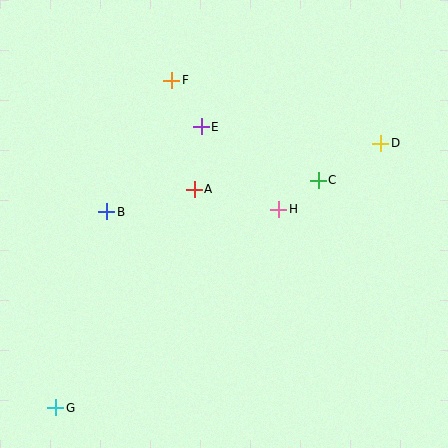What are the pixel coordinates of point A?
Point A is at (194, 189).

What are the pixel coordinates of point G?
Point G is at (56, 408).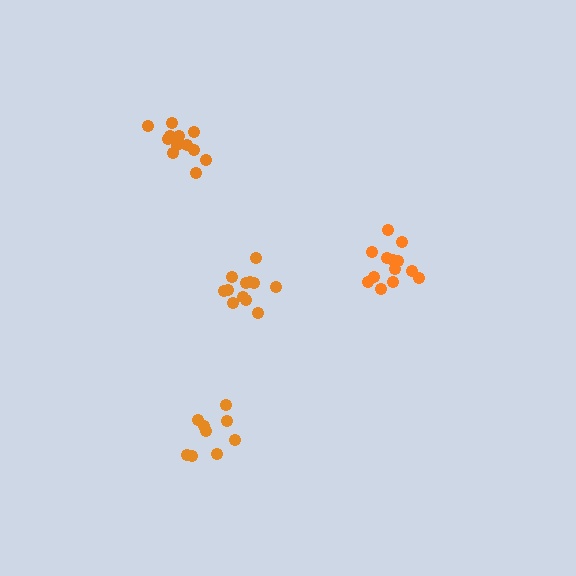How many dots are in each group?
Group 1: 13 dots, Group 2: 13 dots, Group 3: 12 dots, Group 4: 9 dots (47 total).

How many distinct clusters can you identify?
There are 4 distinct clusters.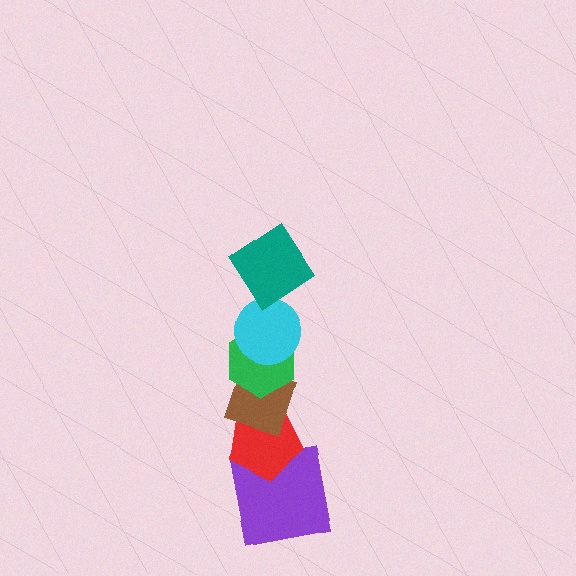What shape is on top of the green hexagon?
The cyan circle is on top of the green hexagon.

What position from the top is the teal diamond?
The teal diamond is 1st from the top.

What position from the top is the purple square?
The purple square is 6th from the top.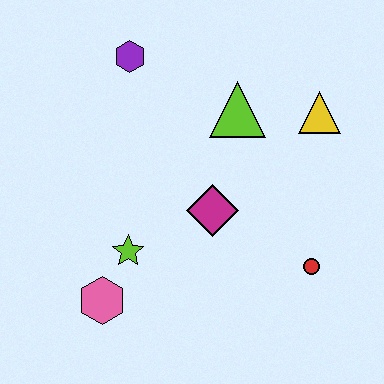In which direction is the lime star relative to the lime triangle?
The lime star is below the lime triangle.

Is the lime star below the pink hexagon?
No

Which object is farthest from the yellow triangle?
The pink hexagon is farthest from the yellow triangle.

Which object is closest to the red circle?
The magenta diamond is closest to the red circle.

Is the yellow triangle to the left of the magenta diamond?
No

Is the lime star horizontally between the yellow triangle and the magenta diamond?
No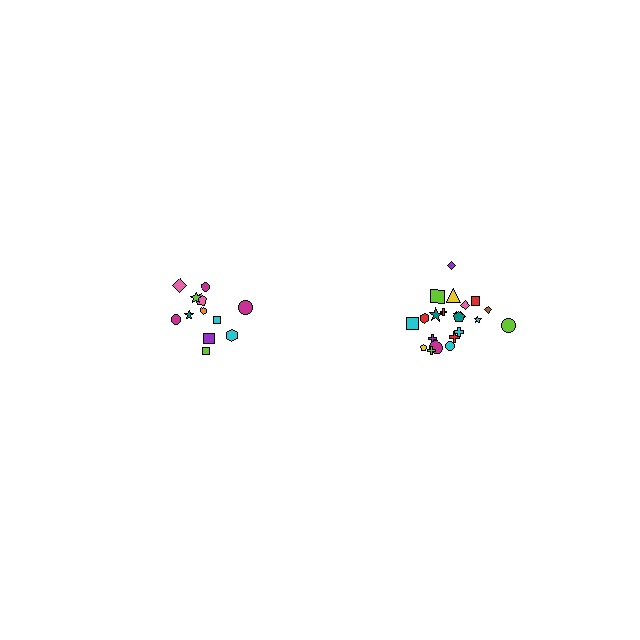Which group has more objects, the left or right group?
The right group.